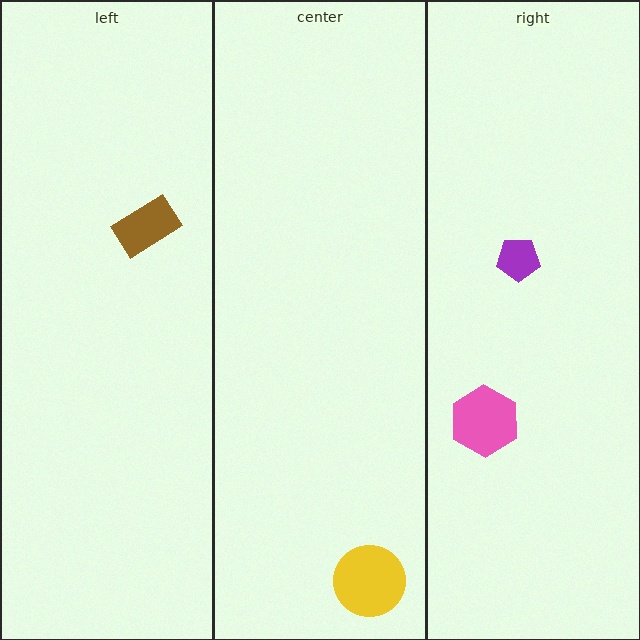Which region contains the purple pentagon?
The right region.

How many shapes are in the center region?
1.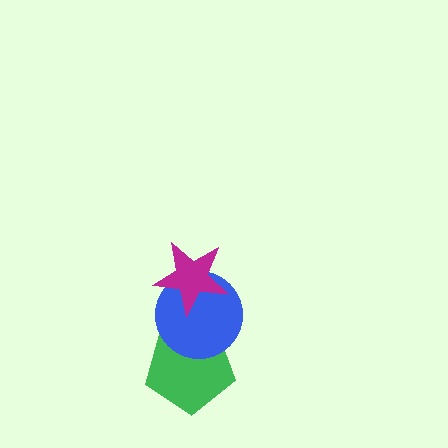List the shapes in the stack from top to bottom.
From top to bottom: the magenta star, the blue circle, the green pentagon.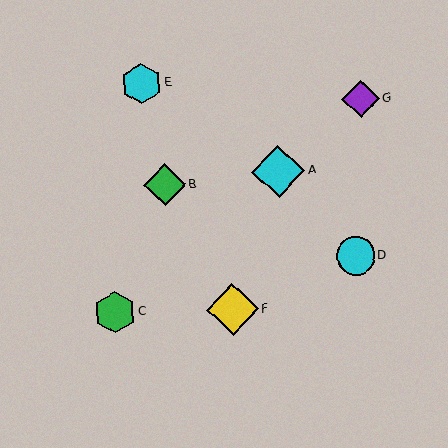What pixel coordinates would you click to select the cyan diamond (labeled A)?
Click at (278, 171) to select the cyan diamond A.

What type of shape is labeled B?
Shape B is a green diamond.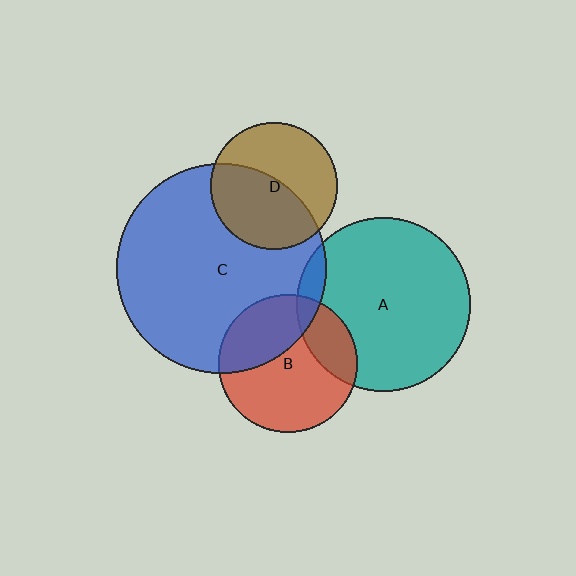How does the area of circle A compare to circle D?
Approximately 1.9 times.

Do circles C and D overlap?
Yes.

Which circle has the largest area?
Circle C (blue).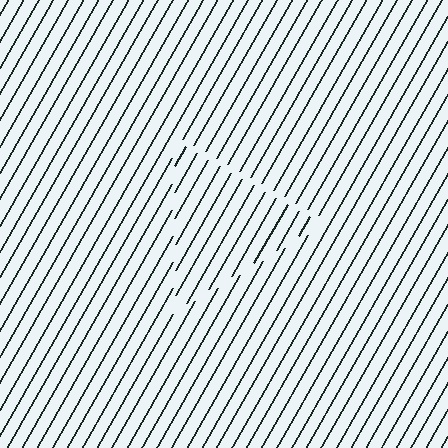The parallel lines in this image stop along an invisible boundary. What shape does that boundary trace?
An illusory triangle. The interior of the shape contains the same grating, shifted by half a period — the contour is defined by the phase discontinuity where line-ends from the inner and outer gratings abut.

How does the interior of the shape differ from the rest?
The interior of the shape contains the same grating, shifted by half a period — the contour is defined by the phase discontinuity where line-ends from the inner and outer gratings abut.